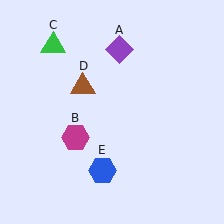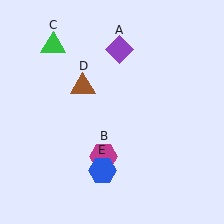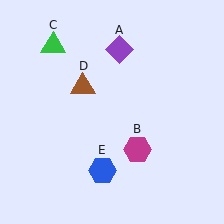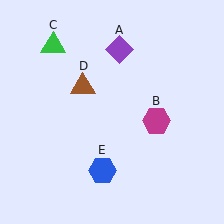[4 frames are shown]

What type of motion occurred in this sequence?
The magenta hexagon (object B) rotated counterclockwise around the center of the scene.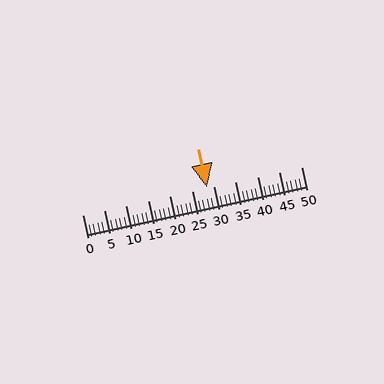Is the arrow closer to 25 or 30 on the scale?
The arrow is closer to 30.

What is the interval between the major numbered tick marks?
The major tick marks are spaced 5 units apart.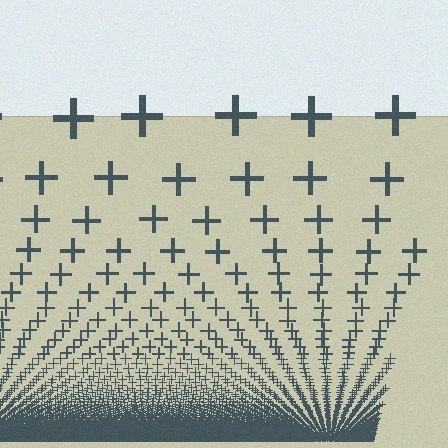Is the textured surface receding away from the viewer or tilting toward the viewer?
The surface appears to tilt toward the viewer. Texture elements get larger and sparser toward the top.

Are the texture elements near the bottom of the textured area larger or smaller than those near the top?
Smaller. The gradient is inverted — elements near the bottom are smaller and denser.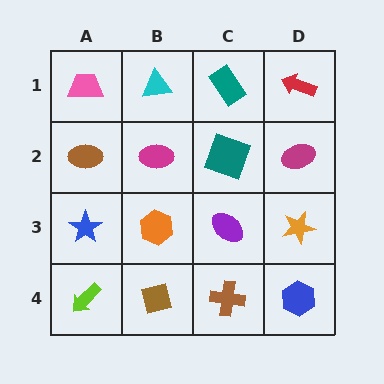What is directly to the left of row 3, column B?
A blue star.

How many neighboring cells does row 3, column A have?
3.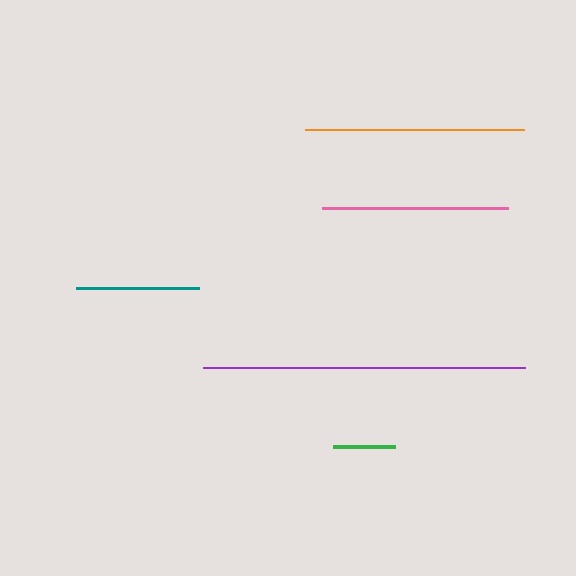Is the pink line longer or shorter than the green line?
The pink line is longer than the green line.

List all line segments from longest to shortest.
From longest to shortest: purple, orange, pink, teal, green.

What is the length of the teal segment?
The teal segment is approximately 123 pixels long.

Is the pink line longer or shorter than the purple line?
The purple line is longer than the pink line.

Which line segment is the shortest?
The green line is the shortest at approximately 62 pixels.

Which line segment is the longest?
The purple line is the longest at approximately 322 pixels.